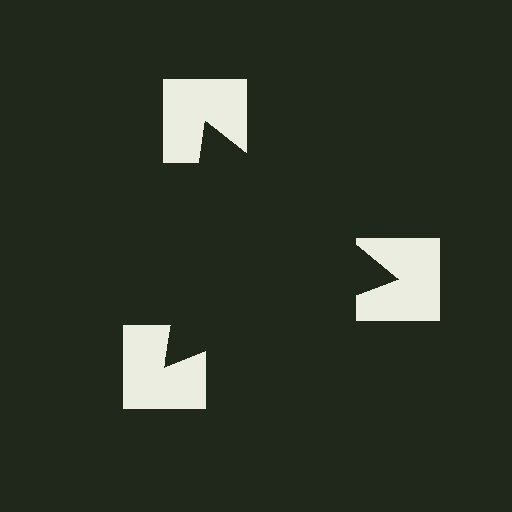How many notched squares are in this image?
There are 3 — one at each vertex of the illusory triangle.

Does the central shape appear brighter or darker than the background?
It typically appears slightly darker than the background, even though no actual brightness change is drawn.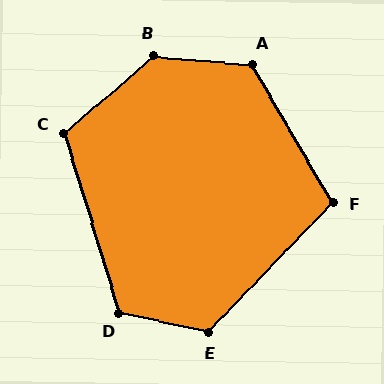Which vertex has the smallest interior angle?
F, at approximately 106 degrees.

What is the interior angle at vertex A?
Approximately 125 degrees (obtuse).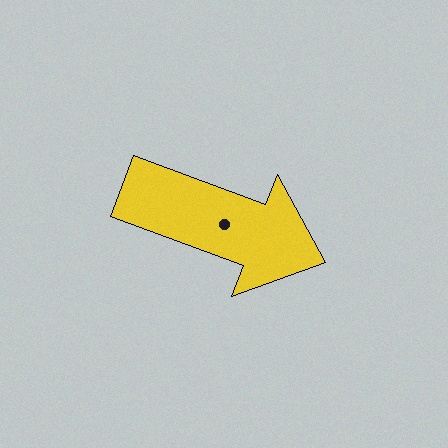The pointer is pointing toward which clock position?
Roughly 4 o'clock.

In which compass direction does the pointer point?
East.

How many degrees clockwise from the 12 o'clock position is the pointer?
Approximately 111 degrees.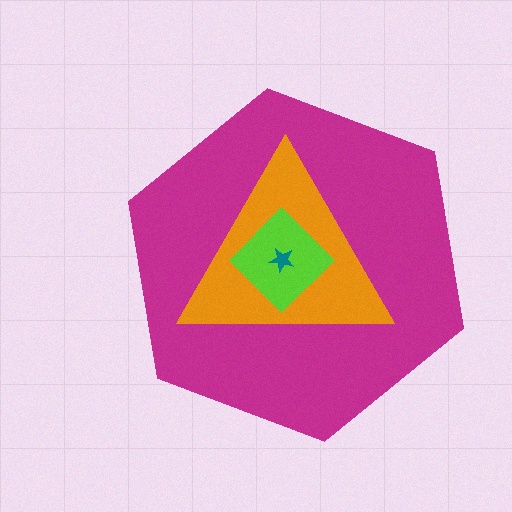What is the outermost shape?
The magenta hexagon.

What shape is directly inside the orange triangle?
The lime diamond.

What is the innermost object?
The teal star.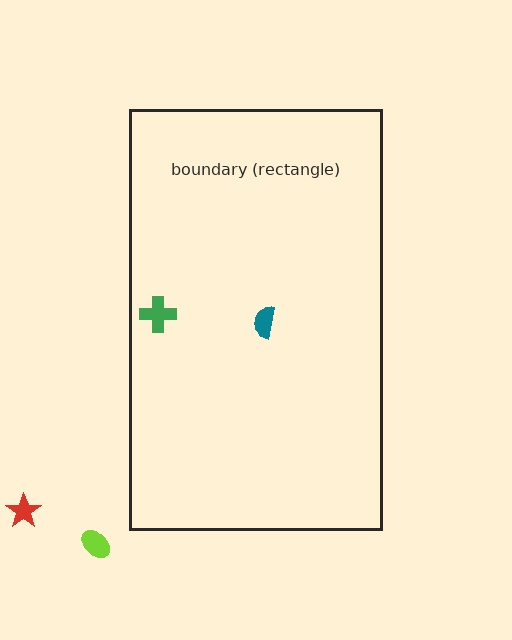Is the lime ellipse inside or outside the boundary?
Outside.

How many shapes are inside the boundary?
2 inside, 2 outside.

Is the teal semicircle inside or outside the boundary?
Inside.